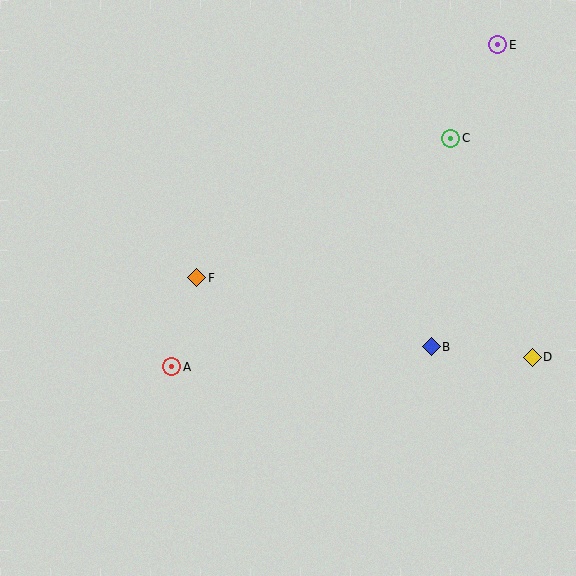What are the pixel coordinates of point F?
Point F is at (197, 278).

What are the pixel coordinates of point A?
Point A is at (172, 367).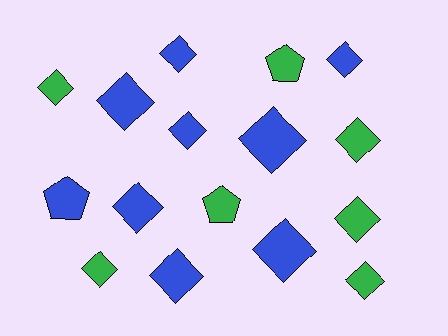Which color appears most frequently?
Blue, with 9 objects.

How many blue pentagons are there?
There is 1 blue pentagon.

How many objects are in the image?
There are 16 objects.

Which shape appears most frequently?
Diamond, with 13 objects.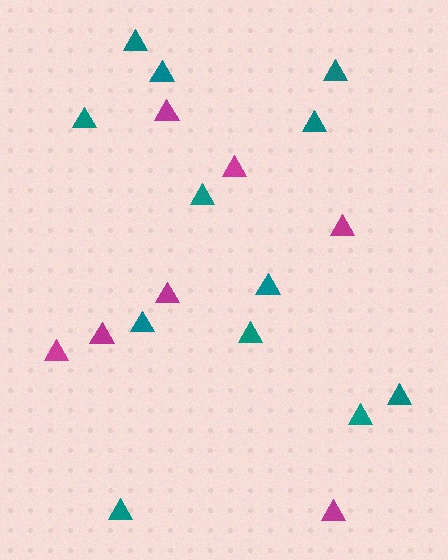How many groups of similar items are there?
There are 2 groups: one group of magenta triangles (7) and one group of teal triangles (12).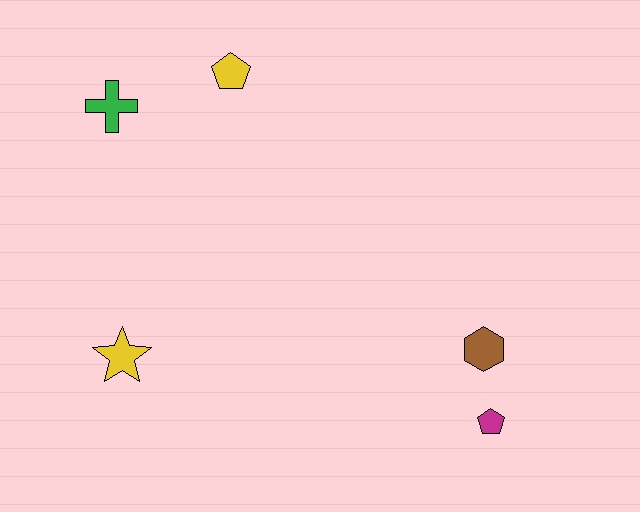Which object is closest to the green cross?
The yellow pentagon is closest to the green cross.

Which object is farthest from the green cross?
The magenta pentagon is farthest from the green cross.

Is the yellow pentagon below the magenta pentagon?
No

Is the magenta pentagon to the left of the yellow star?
No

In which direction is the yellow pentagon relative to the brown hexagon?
The yellow pentagon is above the brown hexagon.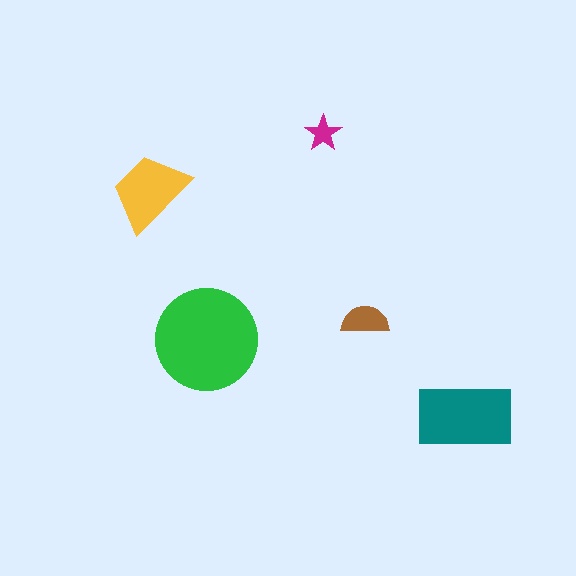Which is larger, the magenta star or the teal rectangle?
The teal rectangle.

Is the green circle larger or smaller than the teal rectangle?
Larger.